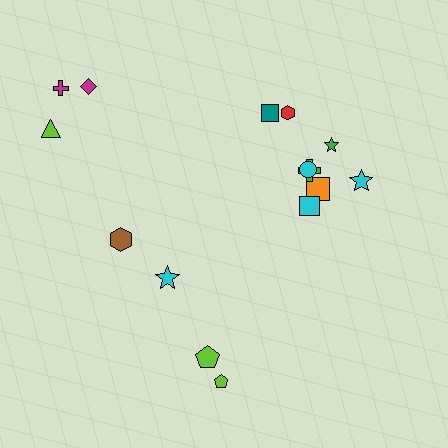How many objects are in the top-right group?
There are 8 objects.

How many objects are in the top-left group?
There are 4 objects.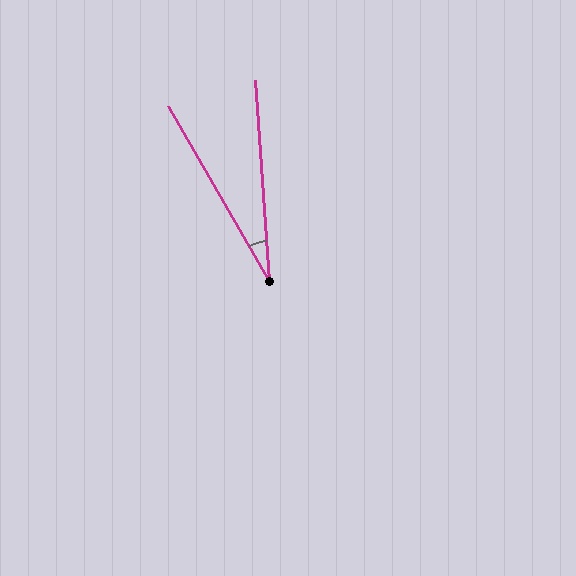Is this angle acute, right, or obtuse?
It is acute.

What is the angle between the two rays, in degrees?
Approximately 26 degrees.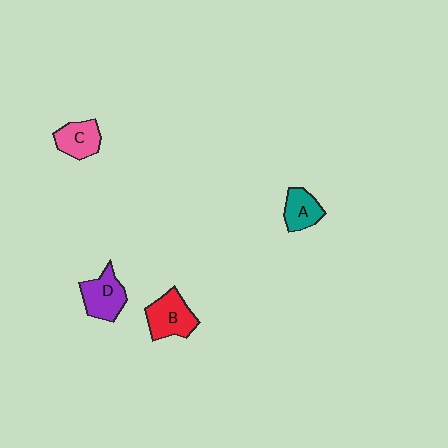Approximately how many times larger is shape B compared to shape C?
Approximately 1.3 times.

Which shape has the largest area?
Shape B (red).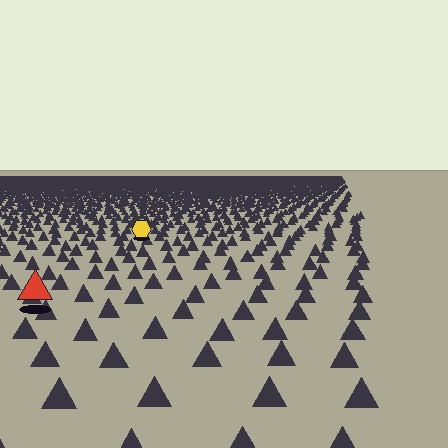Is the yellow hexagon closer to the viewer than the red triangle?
No. The red triangle is closer — you can tell from the texture gradient: the ground texture is coarser near it.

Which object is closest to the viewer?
The red triangle is closest. The texture marks near it are larger and more spread out.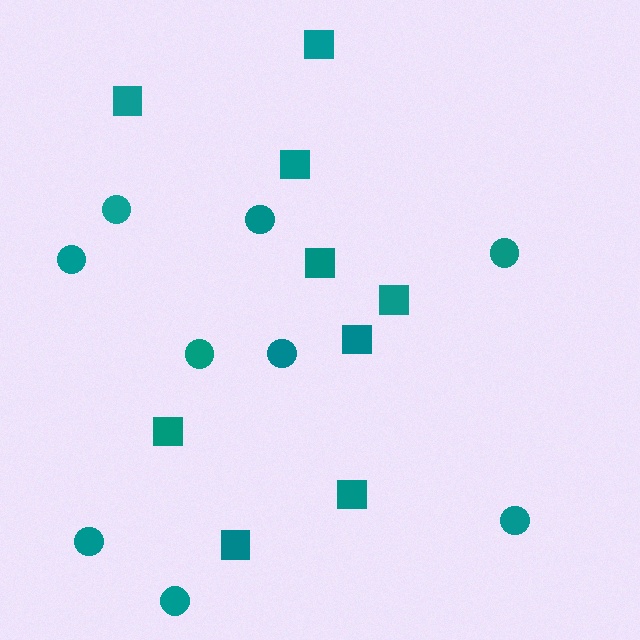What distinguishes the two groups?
There are 2 groups: one group of circles (9) and one group of squares (9).